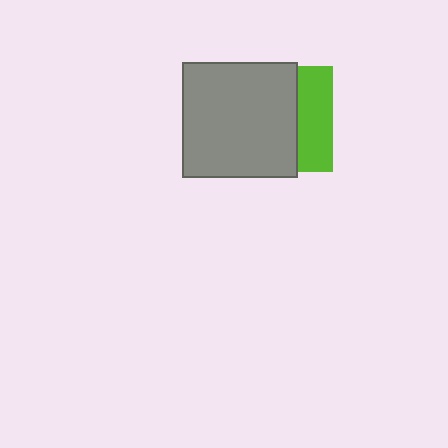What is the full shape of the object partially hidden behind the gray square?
The partially hidden object is a lime square.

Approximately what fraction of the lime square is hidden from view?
Roughly 66% of the lime square is hidden behind the gray square.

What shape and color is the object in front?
The object in front is a gray square.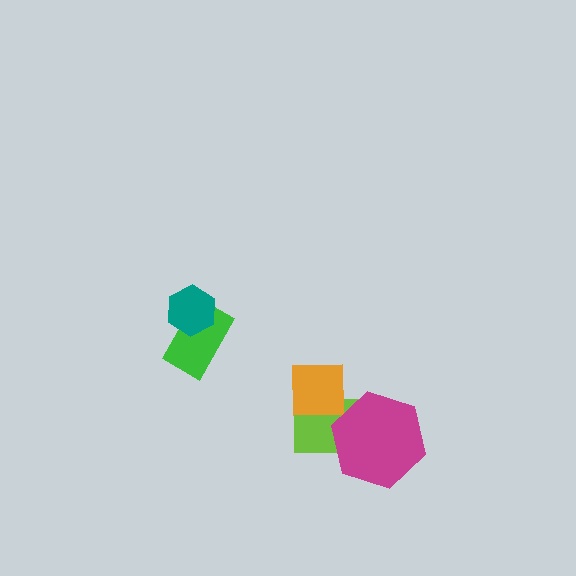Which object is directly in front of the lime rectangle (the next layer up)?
The orange square is directly in front of the lime rectangle.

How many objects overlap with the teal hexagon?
1 object overlaps with the teal hexagon.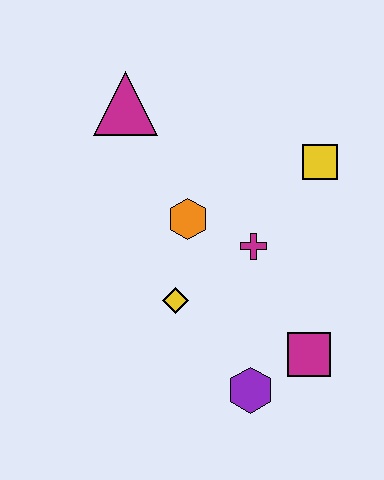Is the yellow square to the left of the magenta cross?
No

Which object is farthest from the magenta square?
The magenta triangle is farthest from the magenta square.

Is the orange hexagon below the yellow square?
Yes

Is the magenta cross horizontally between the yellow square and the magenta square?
No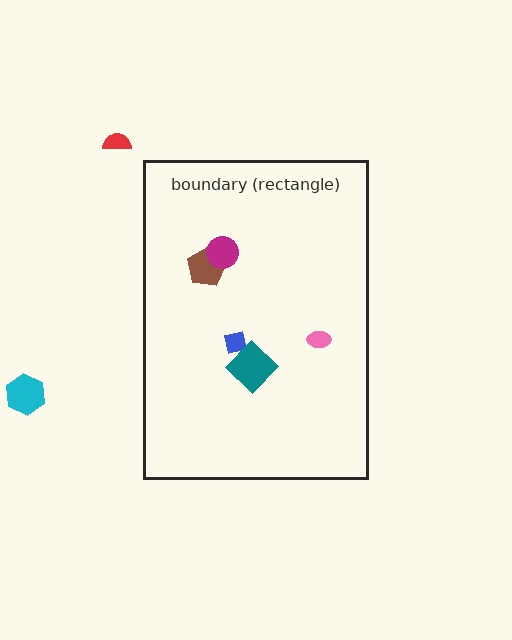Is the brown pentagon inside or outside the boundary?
Inside.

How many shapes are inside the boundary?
5 inside, 2 outside.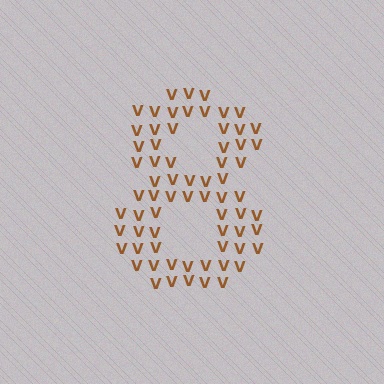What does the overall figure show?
The overall figure shows the digit 8.